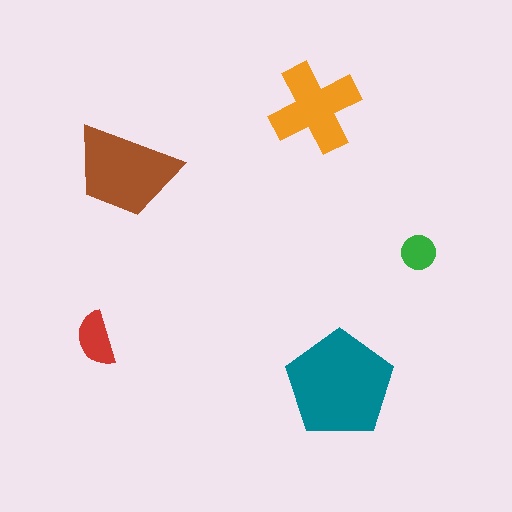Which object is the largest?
The teal pentagon.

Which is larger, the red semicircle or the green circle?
The red semicircle.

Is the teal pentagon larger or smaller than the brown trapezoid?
Larger.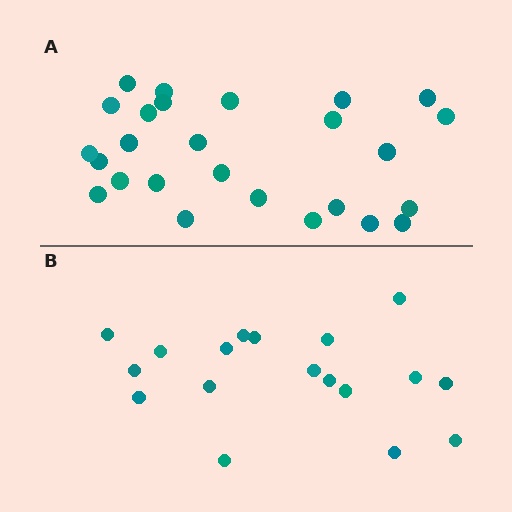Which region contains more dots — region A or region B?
Region A (the top region) has more dots.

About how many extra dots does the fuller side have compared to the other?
Region A has roughly 8 or so more dots than region B.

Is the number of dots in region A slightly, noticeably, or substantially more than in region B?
Region A has noticeably more, but not dramatically so. The ratio is roughly 1.4 to 1.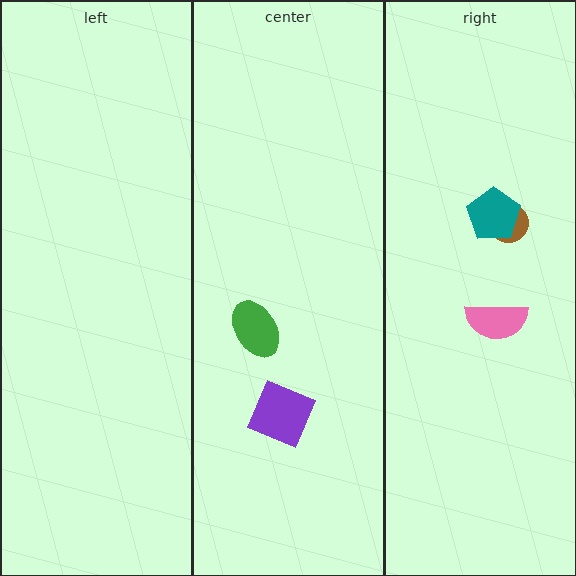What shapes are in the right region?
The brown circle, the pink semicircle, the teal pentagon.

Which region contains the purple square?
The center region.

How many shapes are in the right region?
3.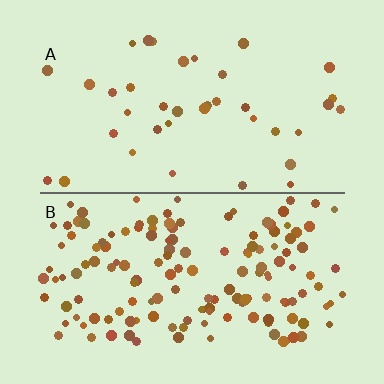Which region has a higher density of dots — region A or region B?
B (the bottom).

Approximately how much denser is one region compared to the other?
Approximately 3.9× — region B over region A.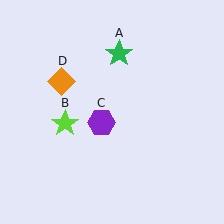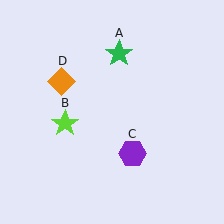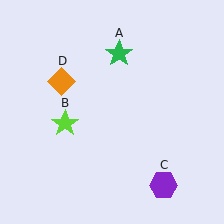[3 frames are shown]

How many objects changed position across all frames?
1 object changed position: purple hexagon (object C).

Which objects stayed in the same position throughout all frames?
Green star (object A) and lime star (object B) and orange diamond (object D) remained stationary.